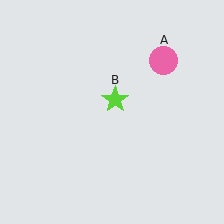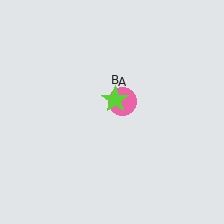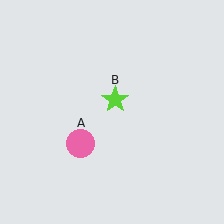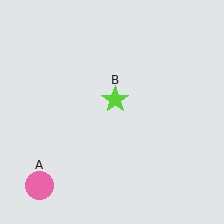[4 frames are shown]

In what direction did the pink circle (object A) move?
The pink circle (object A) moved down and to the left.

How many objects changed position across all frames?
1 object changed position: pink circle (object A).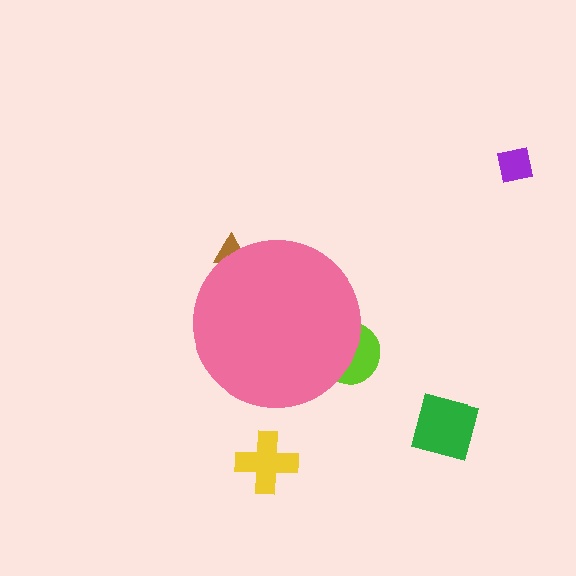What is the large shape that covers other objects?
A pink circle.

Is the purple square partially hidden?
No, the purple square is fully visible.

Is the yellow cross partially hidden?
No, the yellow cross is fully visible.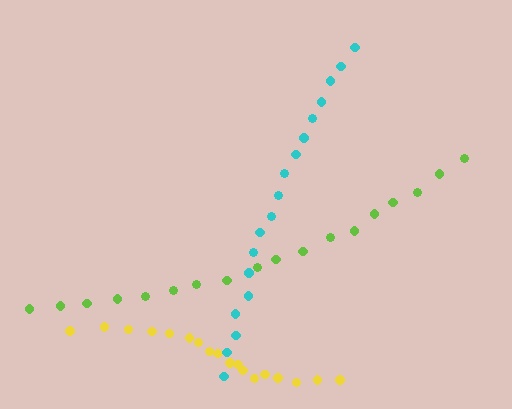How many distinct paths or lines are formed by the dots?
There are 3 distinct paths.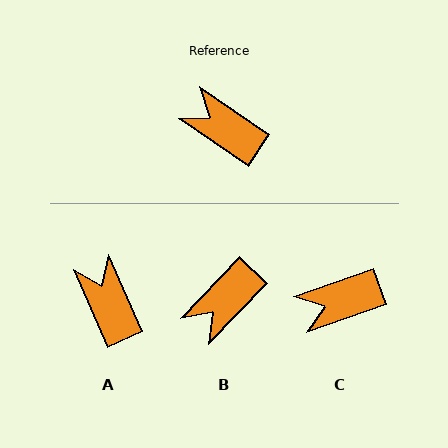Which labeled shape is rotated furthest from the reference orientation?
B, about 80 degrees away.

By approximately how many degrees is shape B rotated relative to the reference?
Approximately 80 degrees counter-clockwise.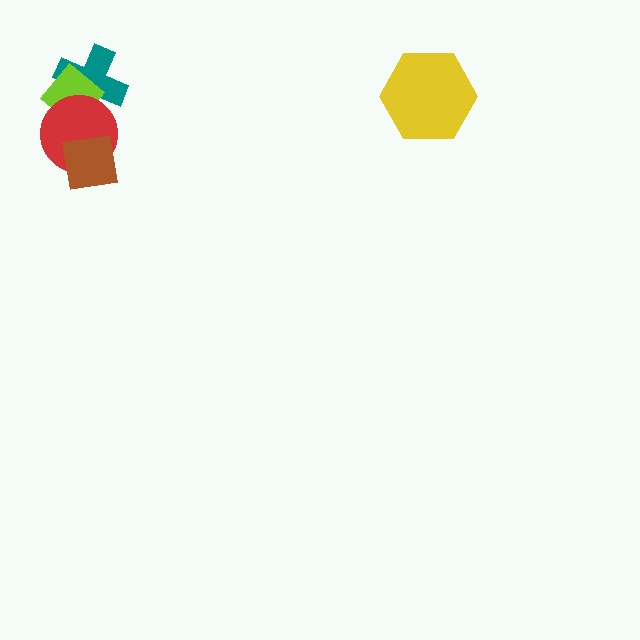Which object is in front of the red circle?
The brown square is in front of the red circle.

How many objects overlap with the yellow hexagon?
0 objects overlap with the yellow hexagon.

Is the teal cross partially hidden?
Yes, it is partially covered by another shape.